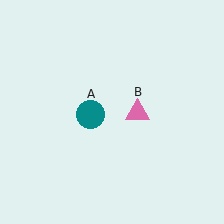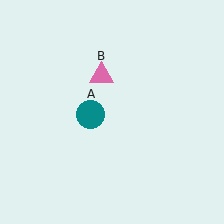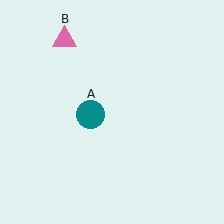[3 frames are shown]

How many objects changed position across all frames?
1 object changed position: pink triangle (object B).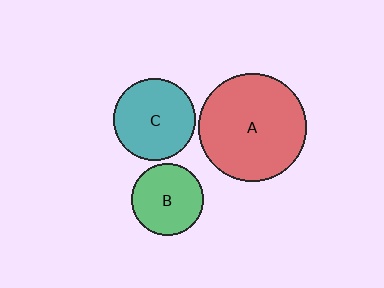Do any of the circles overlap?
No, none of the circles overlap.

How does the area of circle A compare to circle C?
Approximately 1.7 times.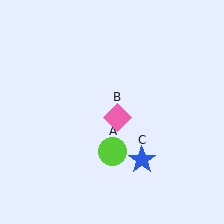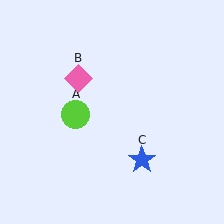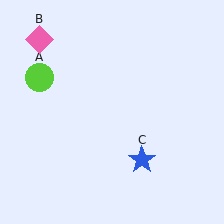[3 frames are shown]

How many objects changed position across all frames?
2 objects changed position: lime circle (object A), pink diamond (object B).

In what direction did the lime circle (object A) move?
The lime circle (object A) moved up and to the left.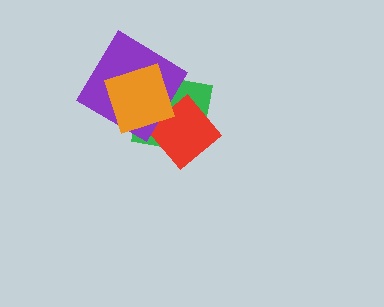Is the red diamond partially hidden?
Yes, it is partially covered by another shape.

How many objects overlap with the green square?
3 objects overlap with the green square.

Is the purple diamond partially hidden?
Yes, it is partially covered by another shape.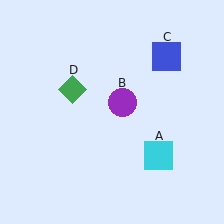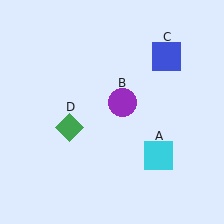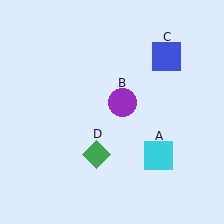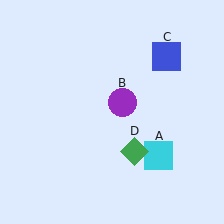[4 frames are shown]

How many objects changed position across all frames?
1 object changed position: green diamond (object D).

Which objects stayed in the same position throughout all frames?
Cyan square (object A) and purple circle (object B) and blue square (object C) remained stationary.